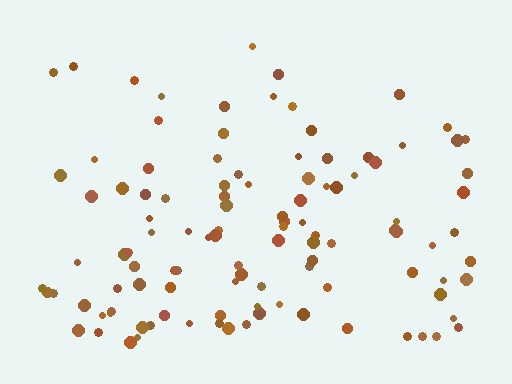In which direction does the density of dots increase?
From top to bottom, with the bottom side densest.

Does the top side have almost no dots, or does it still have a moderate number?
Still a moderate number, just noticeably fewer than the bottom.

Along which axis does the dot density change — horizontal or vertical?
Vertical.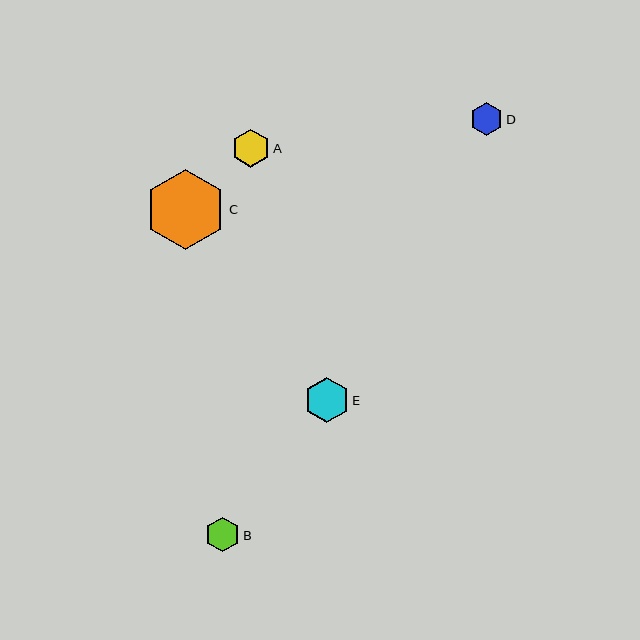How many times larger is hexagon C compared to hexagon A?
Hexagon C is approximately 2.1 times the size of hexagon A.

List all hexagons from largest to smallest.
From largest to smallest: C, E, A, B, D.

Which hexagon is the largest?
Hexagon C is the largest with a size of approximately 80 pixels.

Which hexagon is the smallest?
Hexagon D is the smallest with a size of approximately 33 pixels.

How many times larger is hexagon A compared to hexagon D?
Hexagon A is approximately 1.1 times the size of hexagon D.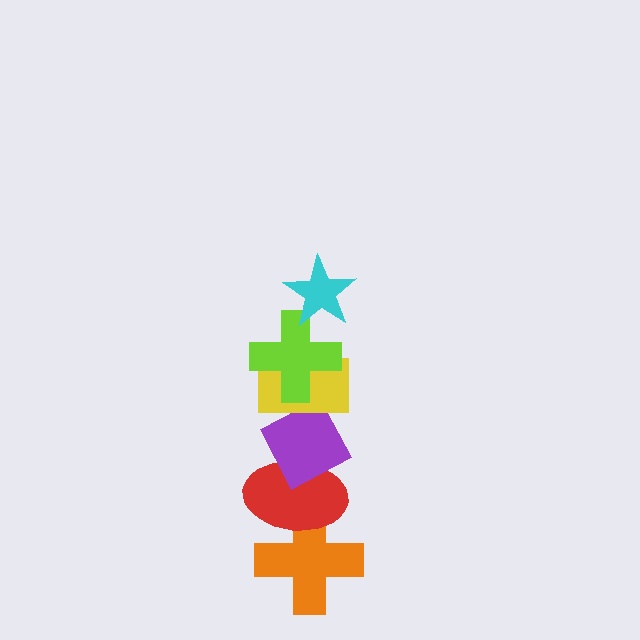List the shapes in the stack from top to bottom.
From top to bottom: the cyan star, the lime cross, the yellow rectangle, the purple diamond, the red ellipse, the orange cross.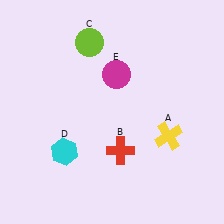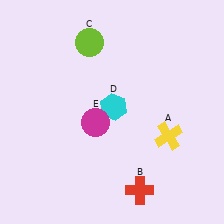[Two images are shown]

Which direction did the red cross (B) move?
The red cross (B) moved down.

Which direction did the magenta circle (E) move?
The magenta circle (E) moved down.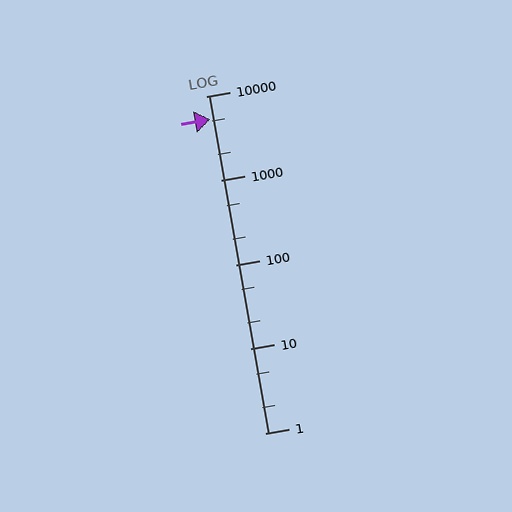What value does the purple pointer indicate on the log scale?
The pointer indicates approximately 5300.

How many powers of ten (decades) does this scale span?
The scale spans 4 decades, from 1 to 10000.